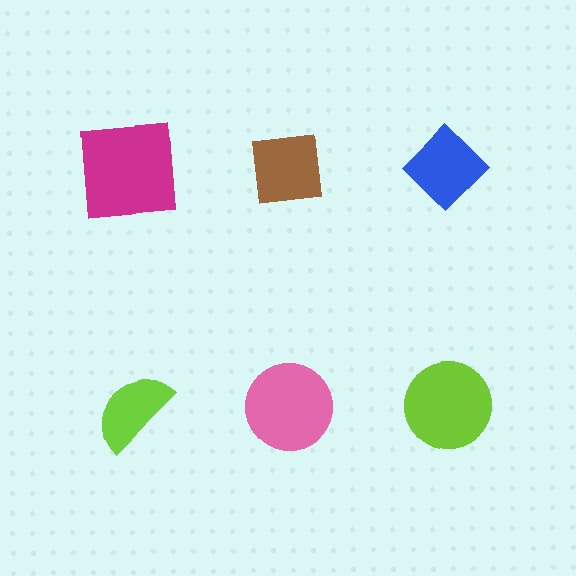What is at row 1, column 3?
A blue diamond.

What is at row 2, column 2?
A pink circle.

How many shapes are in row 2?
3 shapes.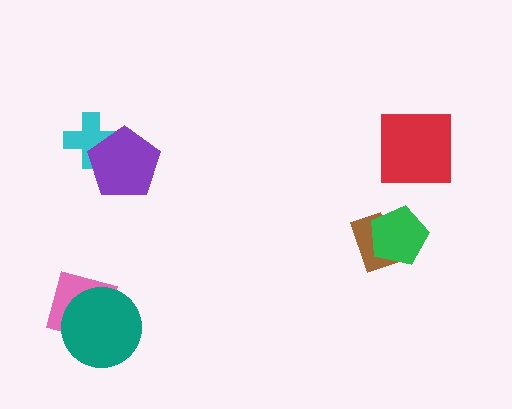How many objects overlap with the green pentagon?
1 object overlaps with the green pentagon.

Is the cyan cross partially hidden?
Yes, it is partially covered by another shape.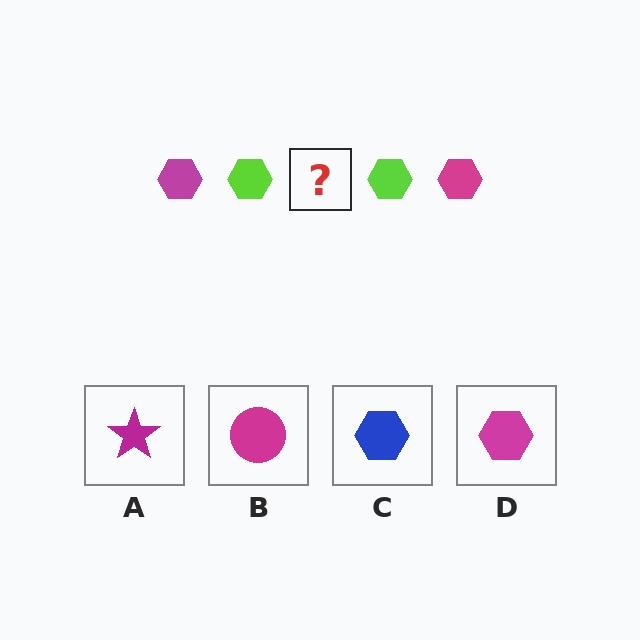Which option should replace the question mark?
Option D.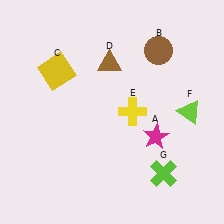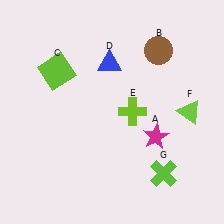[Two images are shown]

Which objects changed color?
C changed from yellow to lime. D changed from brown to blue. E changed from yellow to lime.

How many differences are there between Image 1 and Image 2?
There are 3 differences between the two images.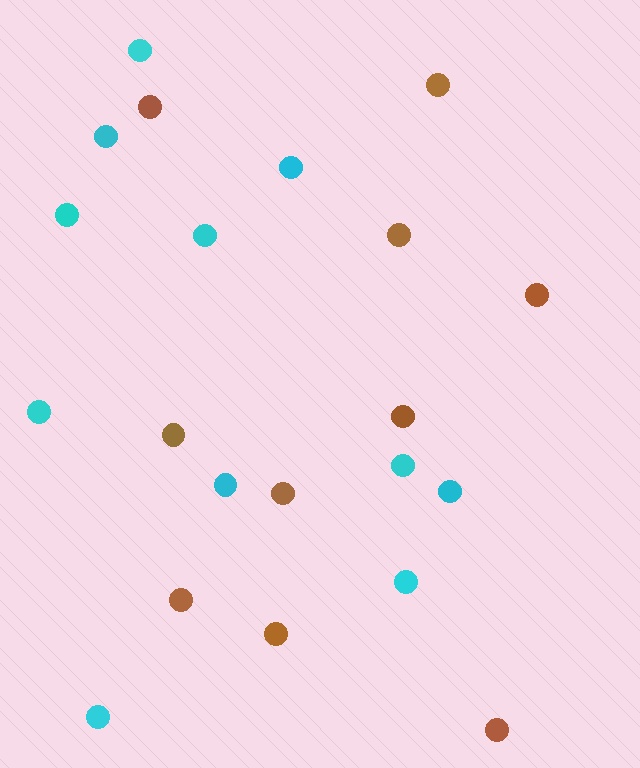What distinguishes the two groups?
There are 2 groups: one group of brown circles (10) and one group of cyan circles (11).